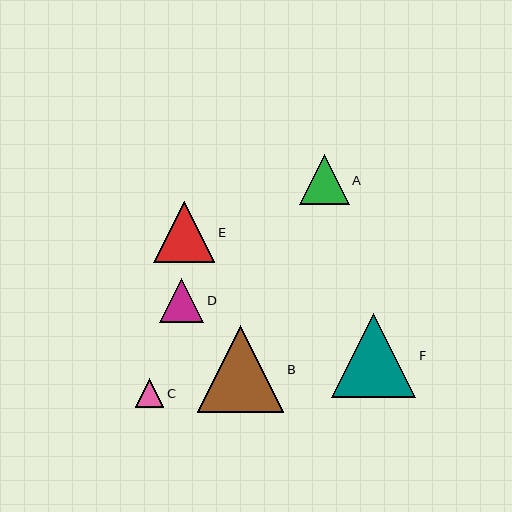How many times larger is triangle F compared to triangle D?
Triangle F is approximately 1.9 times the size of triangle D.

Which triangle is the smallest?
Triangle C is the smallest with a size of approximately 28 pixels.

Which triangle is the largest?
Triangle B is the largest with a size of approximately 87 pixels.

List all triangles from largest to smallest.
From largest to smallest: B, F, E, A, D, C.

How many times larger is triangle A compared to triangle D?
Triangle A is approximately 1.1 times the size of triangle D.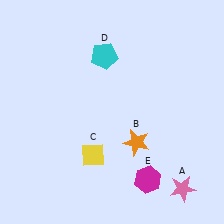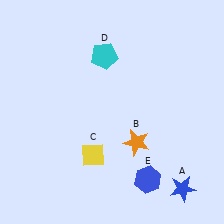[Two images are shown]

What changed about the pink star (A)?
In Image 1, A is pink. In Image 2, it changed to blue.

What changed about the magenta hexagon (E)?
In Image 1, E is magenta. In Image 2, it changed to blue.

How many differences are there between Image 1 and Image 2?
There are 2 differences between the two images.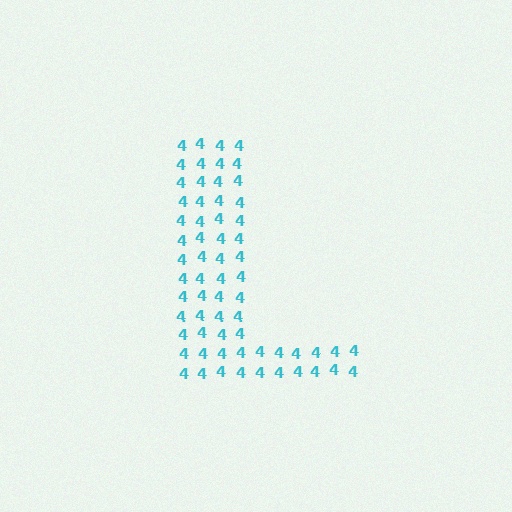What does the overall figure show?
The overall figure shows the letter L.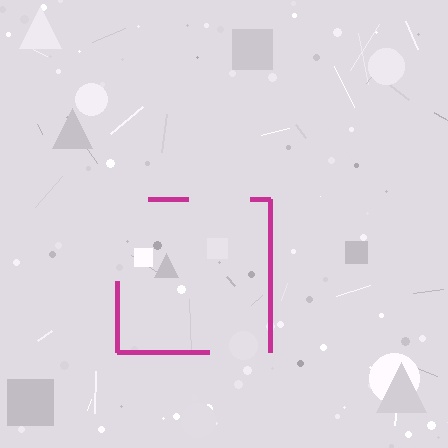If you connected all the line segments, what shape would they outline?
They would outline a square.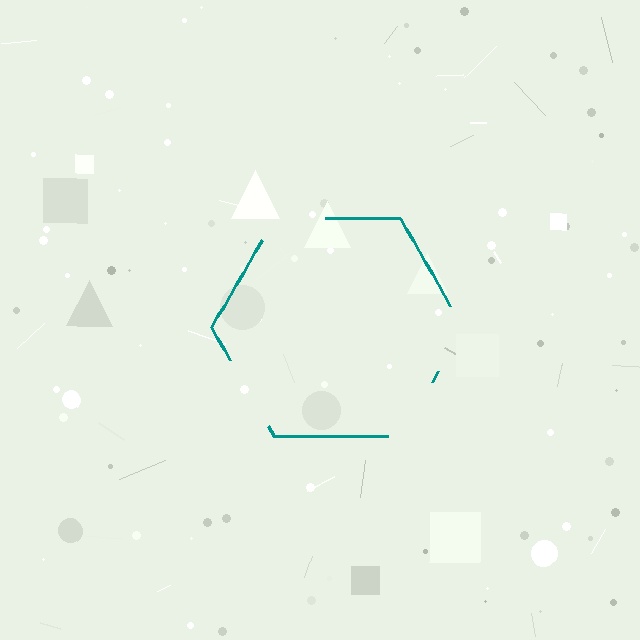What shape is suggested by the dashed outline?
The dashed outline suggests a hexagon.